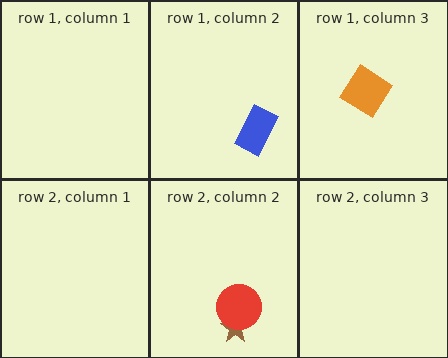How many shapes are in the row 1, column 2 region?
1.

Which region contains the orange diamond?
The row 1, column 3 region.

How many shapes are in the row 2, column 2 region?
2.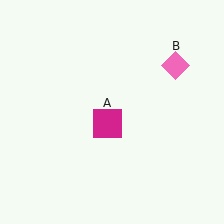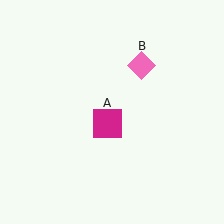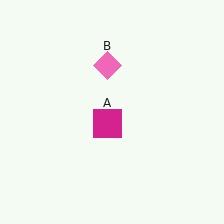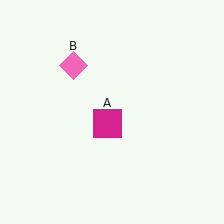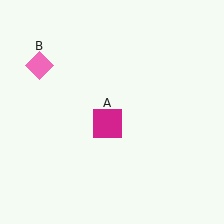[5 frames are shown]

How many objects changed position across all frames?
1 object changed position: pink diamond (object B).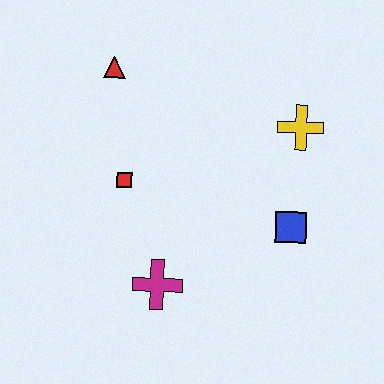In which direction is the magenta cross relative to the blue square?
The magenta cross is to the left of the blue square.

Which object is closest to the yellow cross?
The blue square is closest to the yellow cross.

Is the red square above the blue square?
Yes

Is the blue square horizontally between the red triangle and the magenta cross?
No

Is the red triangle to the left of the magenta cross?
Yes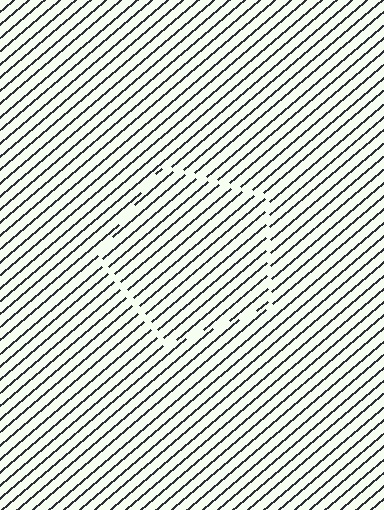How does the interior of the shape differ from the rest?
The interior of the shape contains the same grating, shifted by half a period — the contour is defined by the phase discontinuity where line-ends from the inner and outer gratings abut.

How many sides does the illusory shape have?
5 sides — the line-ends trace a pentagon.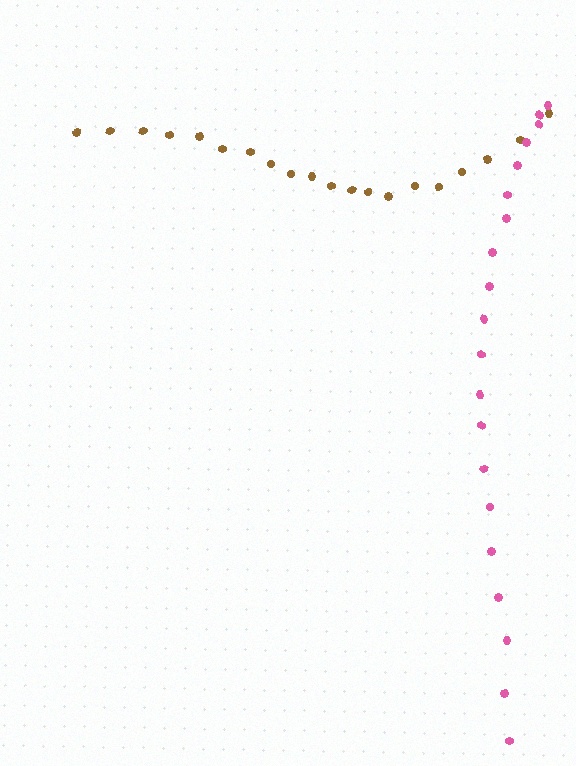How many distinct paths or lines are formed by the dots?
There are 2 distinct paths.